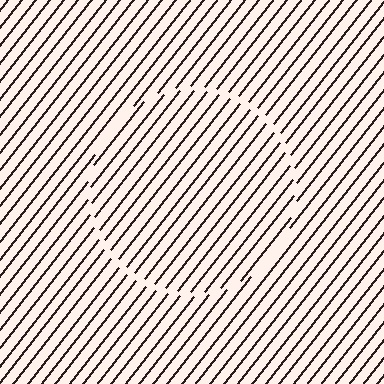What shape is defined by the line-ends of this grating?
An illusory circle. The interior of the shape contains the same grating, shifted by half a period — the contour is defined by the phase discontinuity where line-ends from the inner and outer gratings abut.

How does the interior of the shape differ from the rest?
The interior of the shape contains the same grating, shifted by half a period — the contour is defined by the phase discontinuity where line-ends from the inner and outer gratings abut.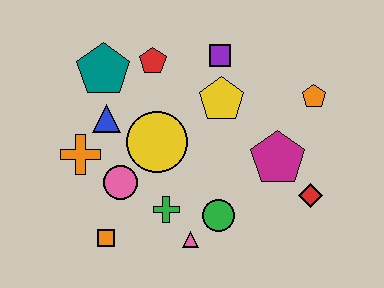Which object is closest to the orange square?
The pink circle is closest to the orange square.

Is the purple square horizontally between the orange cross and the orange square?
No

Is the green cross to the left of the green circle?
Yes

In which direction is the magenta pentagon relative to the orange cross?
The magenta pentagon is to the right of the orange cross.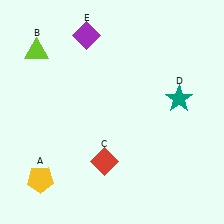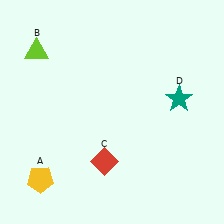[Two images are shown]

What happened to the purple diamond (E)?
The purple diamond (E) was removed in Image 2. It was in the top-left area of Image 1.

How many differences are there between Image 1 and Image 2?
There is 1 difference between the two images.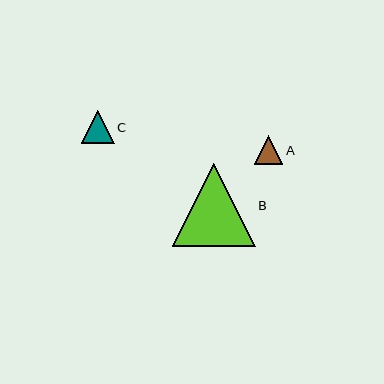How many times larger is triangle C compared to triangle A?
Triangle C is approximately 1.2 times the size of triangle A.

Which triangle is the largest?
Triangle B is the largest with a size of approximately 83 pixels.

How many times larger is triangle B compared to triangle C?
Triangle B is approximately 2.5 times the size of triangle C.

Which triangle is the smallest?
Triangle A is the smallest with a size of approximately 28 pixels.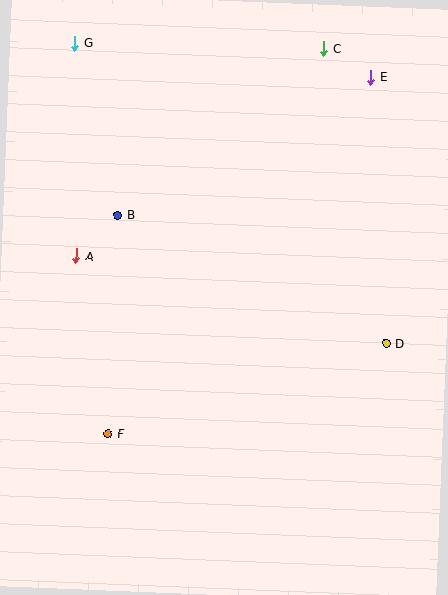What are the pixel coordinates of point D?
Point D is at (387, 343).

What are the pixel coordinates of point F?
Point F is at (108, 434).